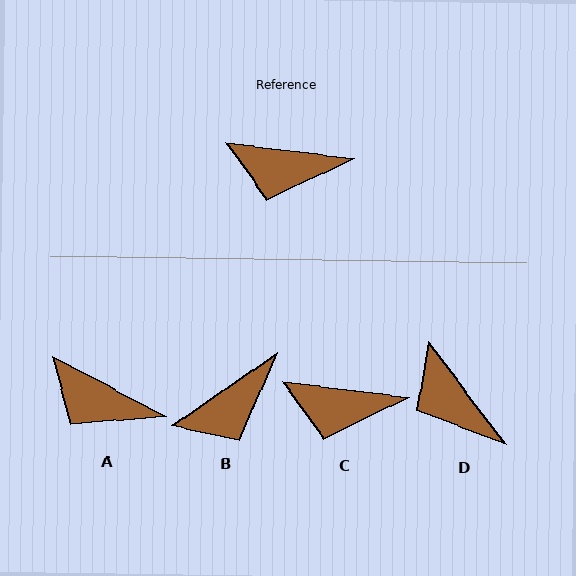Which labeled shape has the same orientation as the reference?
C.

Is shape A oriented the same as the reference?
No, it is off by about 21 degrees.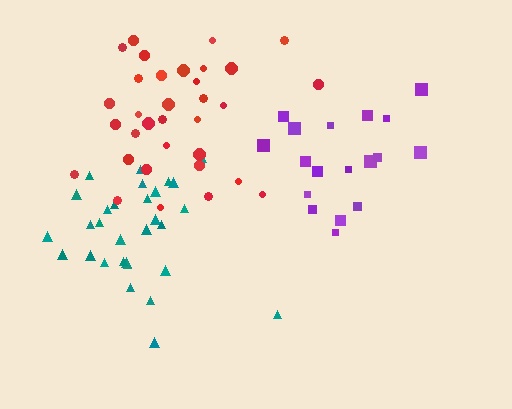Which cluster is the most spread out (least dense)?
Red.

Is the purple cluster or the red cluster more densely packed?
Purple.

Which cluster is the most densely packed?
Teal.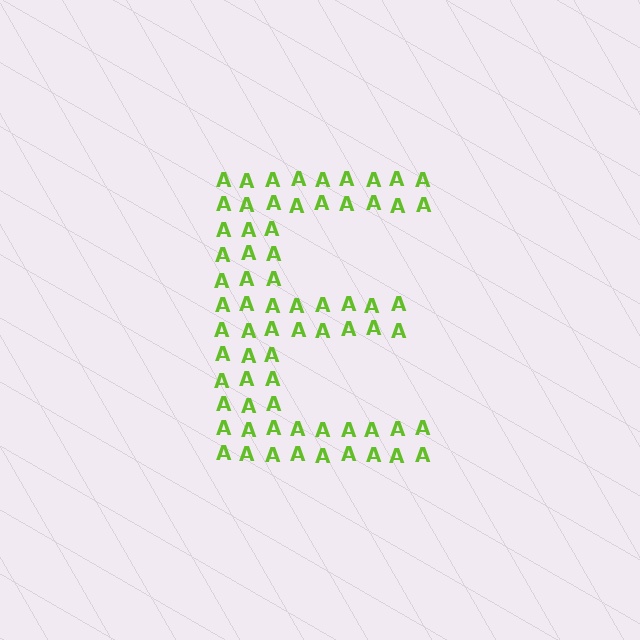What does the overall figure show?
The overall figure shows the letter E.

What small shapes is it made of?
It is made of small letter A's.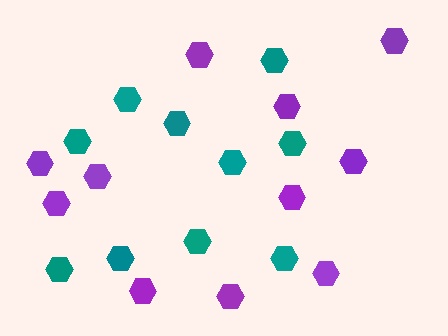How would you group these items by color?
There are 2 groups: one group of teal hexagons (10) and one group of purple hexagons (11).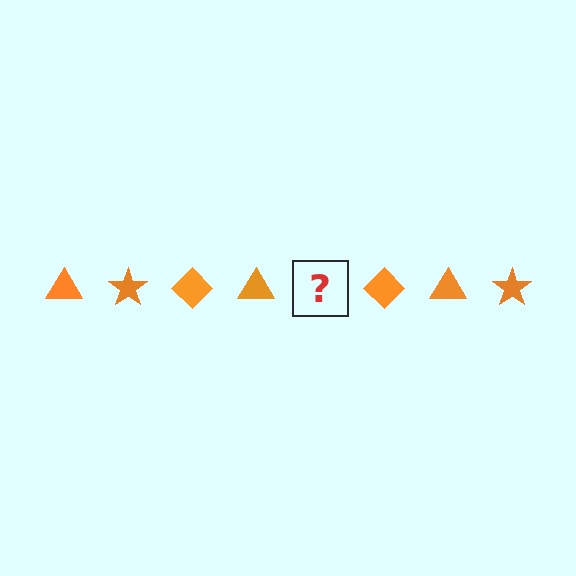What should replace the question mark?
The question mark should be replaced with an orange star.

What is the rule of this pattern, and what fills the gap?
The rule is that the pattern cycles through triangle, star, diamond shapes in orange. The gap should be filled with an orange star.